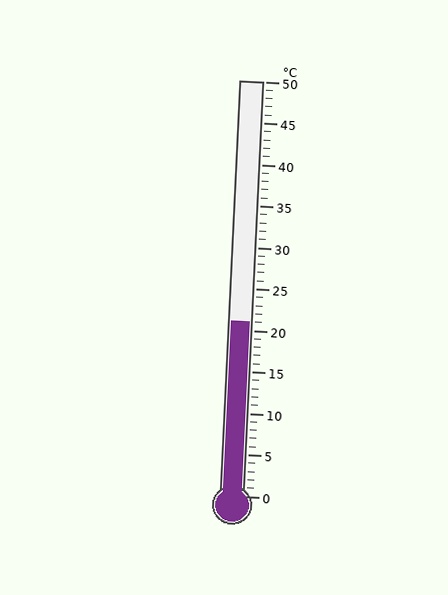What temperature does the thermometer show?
The thermometer shows approximately 21°C.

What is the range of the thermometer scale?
The thermometer scale ranges from 0°C to 50°C.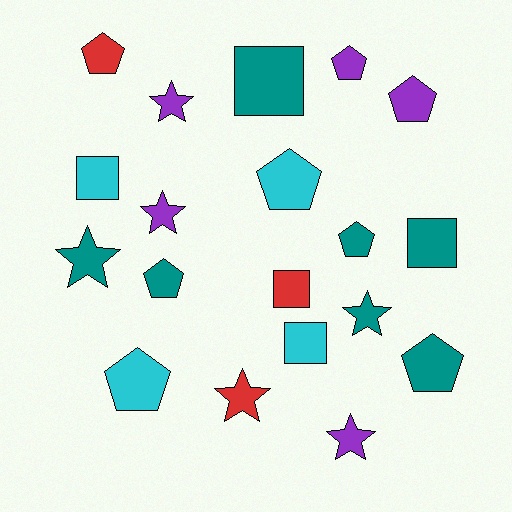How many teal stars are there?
There are 2 teal stars.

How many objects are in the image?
There are 19 objects.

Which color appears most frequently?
Teal, with 7 objects.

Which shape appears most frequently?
Pentagon, with 8 objects.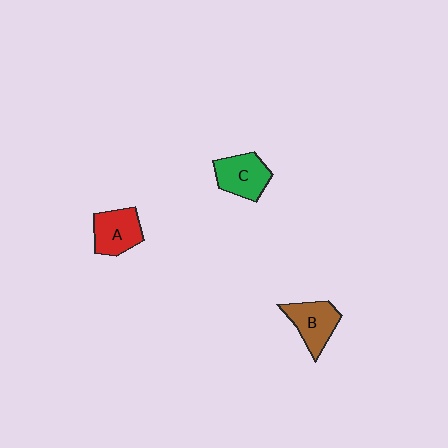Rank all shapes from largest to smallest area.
From largest to smallest: C (green), B (brown), A (red).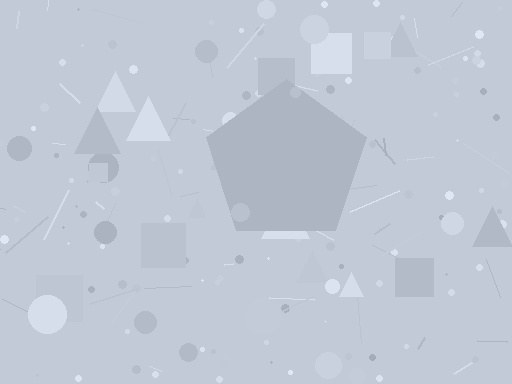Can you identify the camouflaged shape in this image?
The camouflaged shape is a pentagon.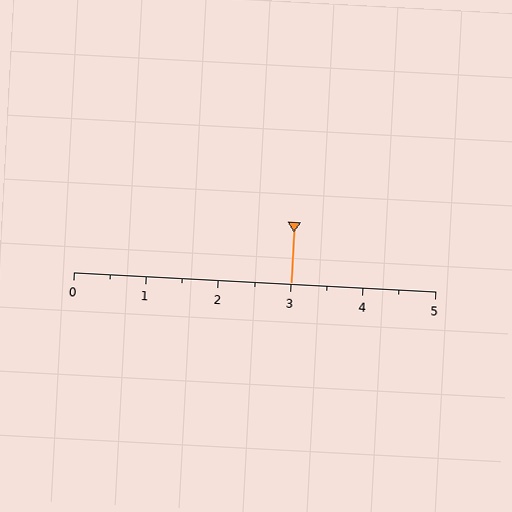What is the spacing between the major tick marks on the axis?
The major ticks are spaced 1 apart.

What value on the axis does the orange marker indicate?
The marker indicates approximately 3.